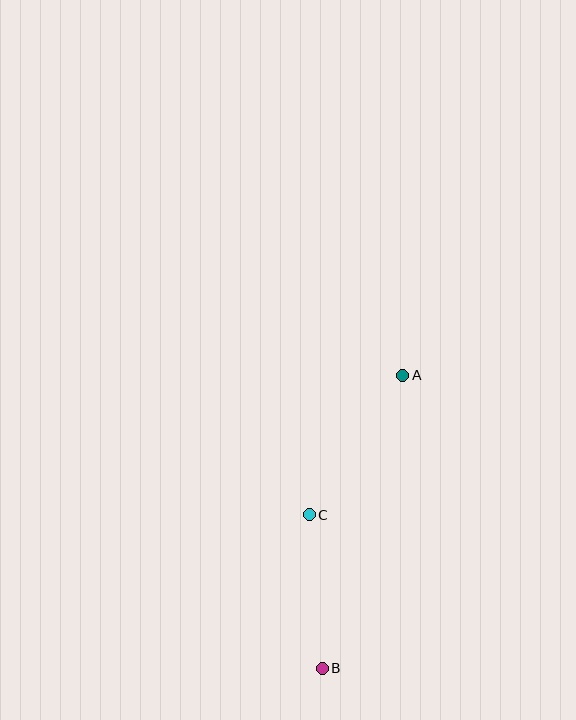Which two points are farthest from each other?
Points A and B are farthest from each other.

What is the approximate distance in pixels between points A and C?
The distance between A and C is approximately 168 pixels.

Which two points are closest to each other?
Points B and C are closest to each other.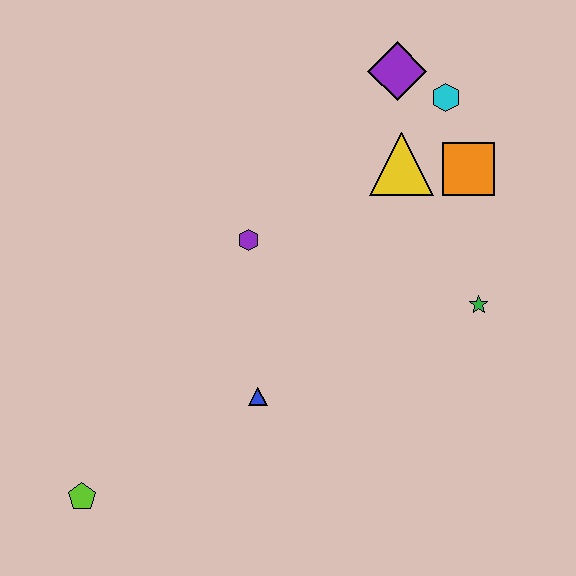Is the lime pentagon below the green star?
Yes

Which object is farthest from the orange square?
The lime pentagon is farthest from the orange square.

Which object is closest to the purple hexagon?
The blue triangle is closest to the purple hexagon.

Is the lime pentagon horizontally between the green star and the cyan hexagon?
No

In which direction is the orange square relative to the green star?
The orange square is above the green star.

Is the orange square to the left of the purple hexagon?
No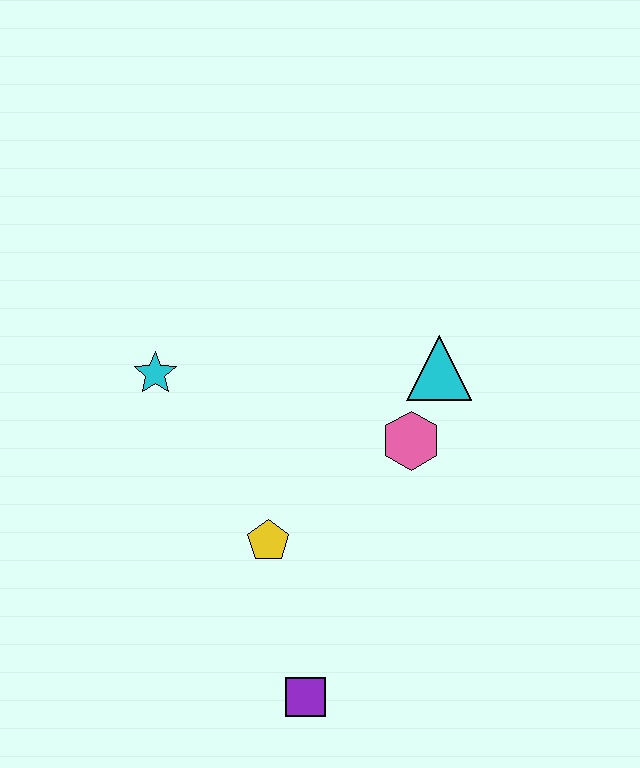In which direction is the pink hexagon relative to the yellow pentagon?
The pink hexagon is to the right of the yellow pentagon.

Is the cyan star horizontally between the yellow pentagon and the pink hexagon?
No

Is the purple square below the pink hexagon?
Yes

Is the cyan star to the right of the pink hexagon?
No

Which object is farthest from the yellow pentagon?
The cyan triangle is farthest from the yellow pentagon.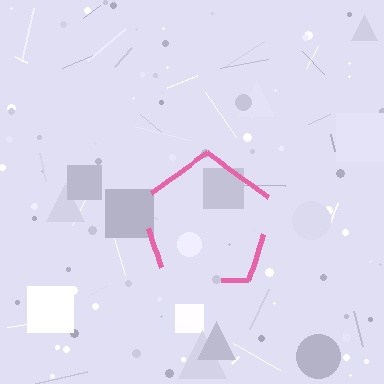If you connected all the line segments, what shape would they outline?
They would outline a pentagon.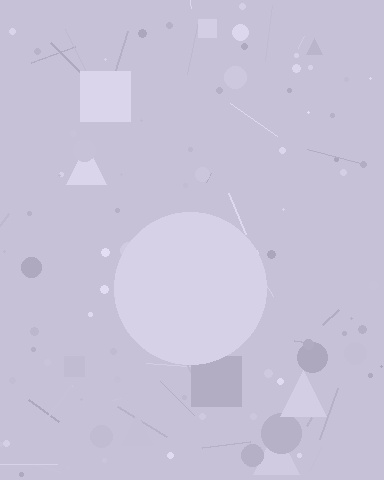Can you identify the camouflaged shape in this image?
The camouflaged shape is a circle.